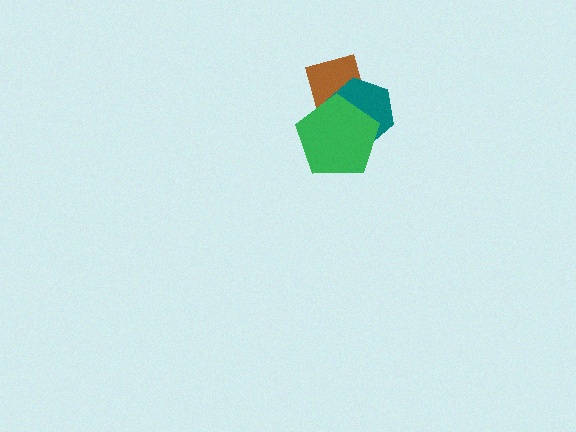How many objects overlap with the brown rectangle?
2 objects overlap with the brown rectangle.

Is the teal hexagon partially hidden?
Yes, it is partially covered by another shape.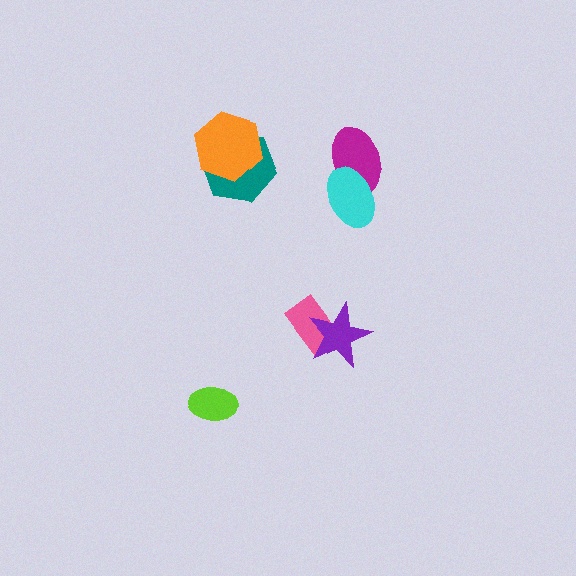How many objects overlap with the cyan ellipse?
1 object overlaps with the cyan ellipse.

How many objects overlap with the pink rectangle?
1 object overlaps with the pink rectangle.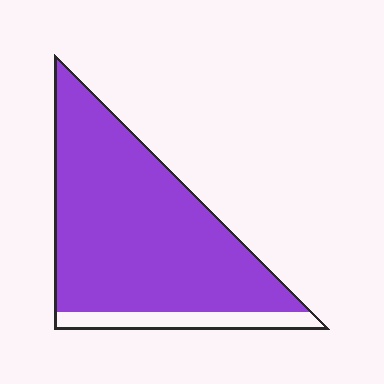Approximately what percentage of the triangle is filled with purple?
Approximately 85%.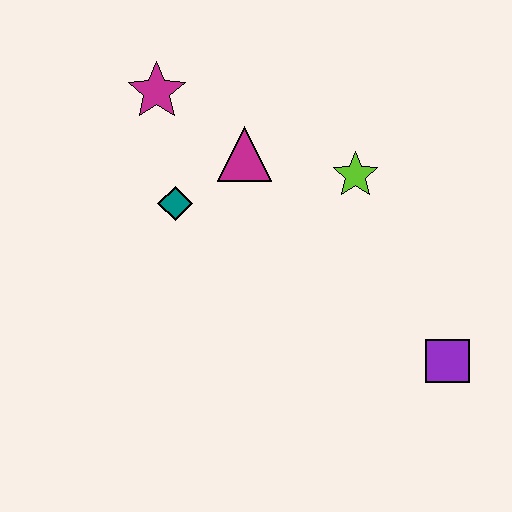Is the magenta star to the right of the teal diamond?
No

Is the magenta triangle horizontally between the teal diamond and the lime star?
Yes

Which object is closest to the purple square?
The lime star is closest to the purple square.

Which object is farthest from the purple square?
The magenta star is farthest from the purple square.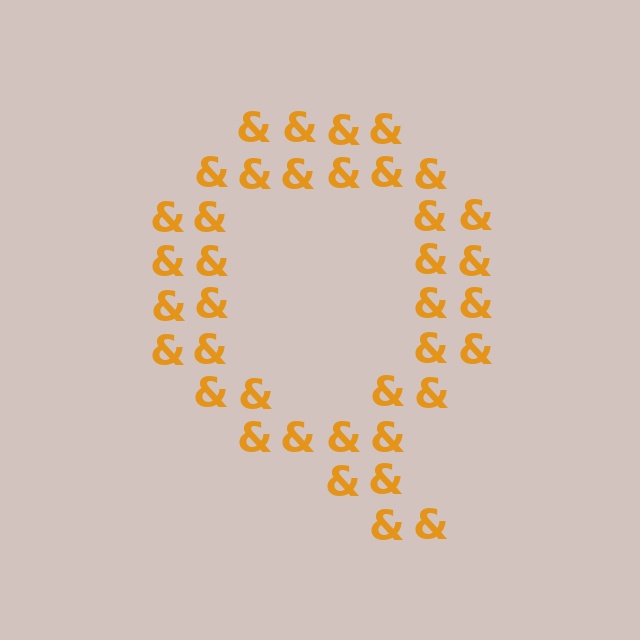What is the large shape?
The large shape is the letter Q.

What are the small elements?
The small elements are ampersands.